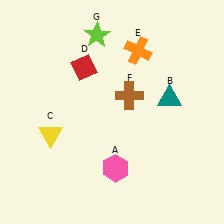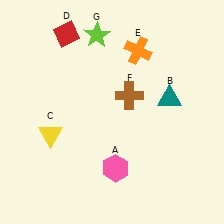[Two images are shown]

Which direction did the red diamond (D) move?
The red diamond (D) moved up.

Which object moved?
The red diamond (D) moved up.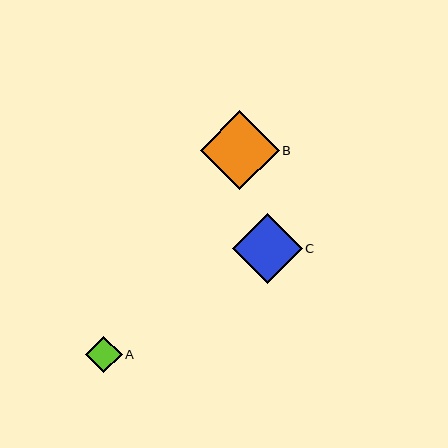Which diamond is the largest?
Diamond B is the largest with a size of approximately 79 pixels.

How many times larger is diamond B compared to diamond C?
Diamond B is approximately 1.1 times the size of diamond C.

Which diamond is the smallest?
Diamond A is the smallest with a size of approximately 37 pixels.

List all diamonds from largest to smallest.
From largest to smallest: B, C, A.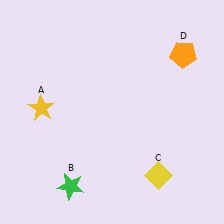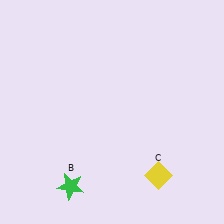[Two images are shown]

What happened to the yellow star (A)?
The yellow star (A) was removed in Image 2. It was in the top-left area of Image 1.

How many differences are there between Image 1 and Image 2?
There are 2 differences between the two images.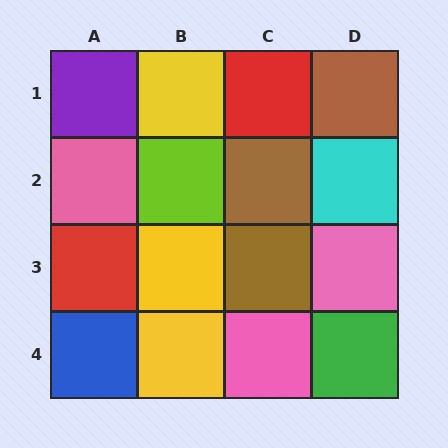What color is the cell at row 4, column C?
Pink.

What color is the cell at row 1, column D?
Brown.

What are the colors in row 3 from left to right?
Red, yellow, brown, pink.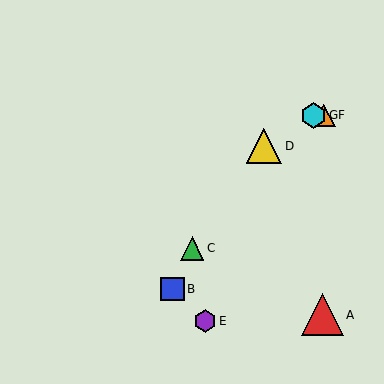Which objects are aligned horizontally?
Objects F, G are aligned horizontally.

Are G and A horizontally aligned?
No, G is at y≈115 and A is at y≈315.